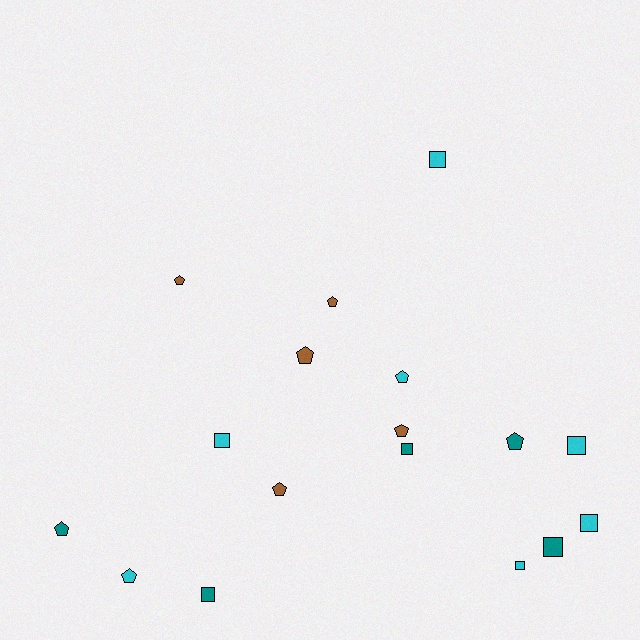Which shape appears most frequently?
Pentagon, with 9 objects.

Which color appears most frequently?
Cyan, with 7 objects.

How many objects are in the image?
There are 17 objects.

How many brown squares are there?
There are no brown squares.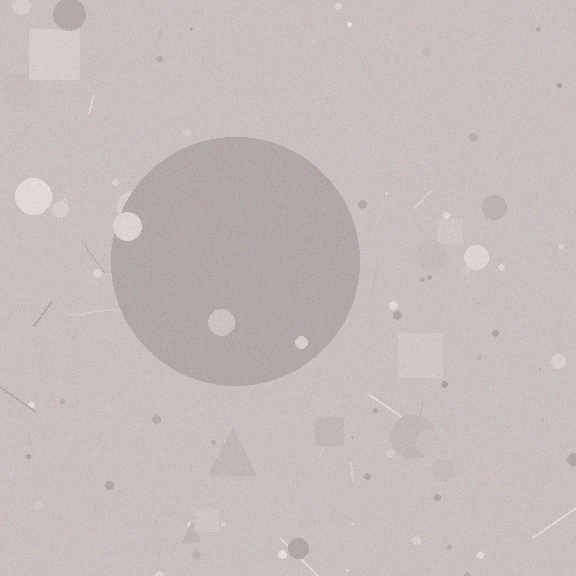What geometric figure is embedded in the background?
A circle is embedded in the background.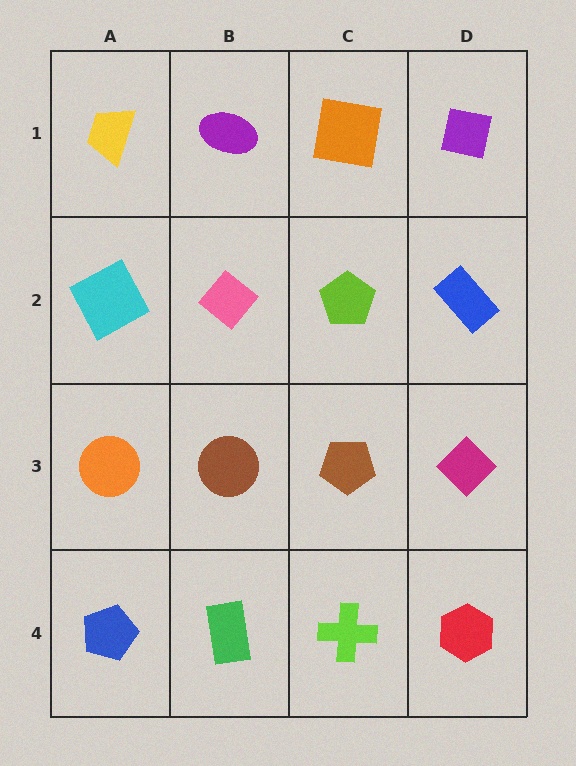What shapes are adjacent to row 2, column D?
A purple square (row 1, column D), a magenta diamond (row 3, column D), a lime pentagon (row 2, column C).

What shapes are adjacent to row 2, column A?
A yellow trapezoid (row 1, column A), an orange circle (row 3, column A), a pink diamond (row 2, column B).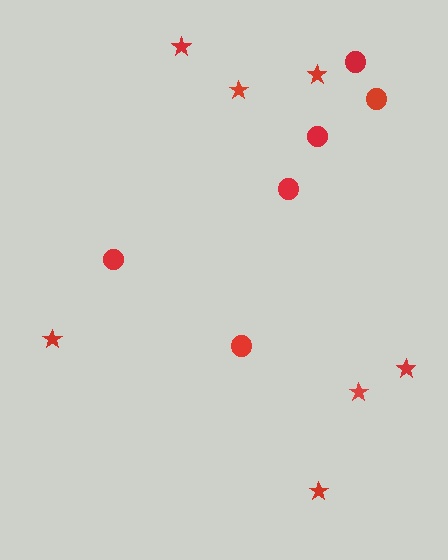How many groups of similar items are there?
There are 2 groups: one group of stars (7) and one group of circles (6).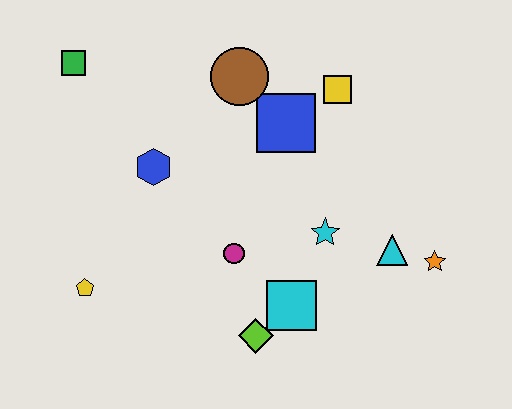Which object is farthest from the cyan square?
The green square is farthest from the cyan square.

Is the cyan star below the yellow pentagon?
No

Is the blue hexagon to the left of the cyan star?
Yes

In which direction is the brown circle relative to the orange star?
The brown circle is to the left of the orange star.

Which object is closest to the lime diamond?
The cyan square is closest to the lime diamond.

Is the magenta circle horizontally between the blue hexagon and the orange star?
Yes